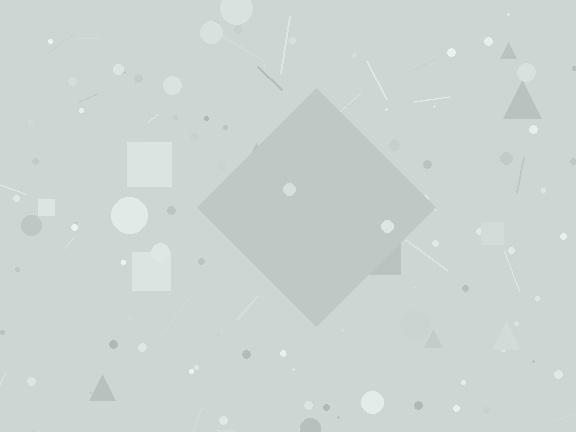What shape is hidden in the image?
A diamond is hidden in the image.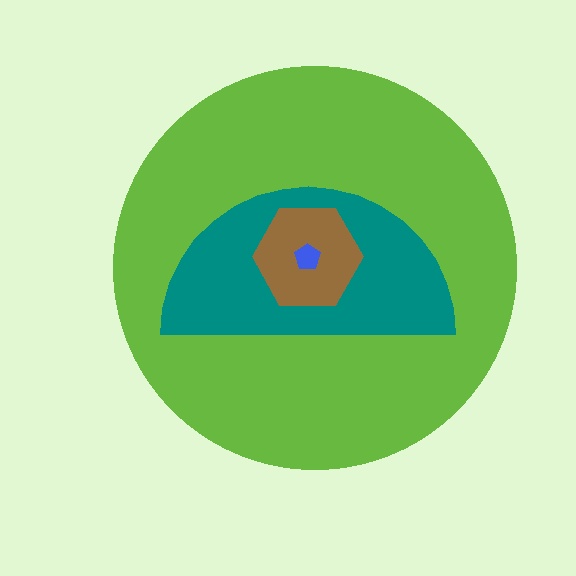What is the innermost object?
The blue pentagon.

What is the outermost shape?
The lime circle.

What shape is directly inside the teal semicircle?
The brown hexagon.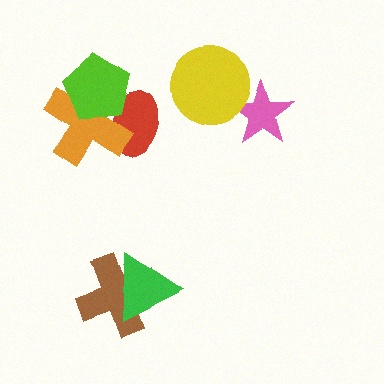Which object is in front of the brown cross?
The green triangle is in front of the brown cross.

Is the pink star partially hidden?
Yes, it is partially covered by another shape.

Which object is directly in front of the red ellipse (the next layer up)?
The orange cross is directly in front of the red ellipse.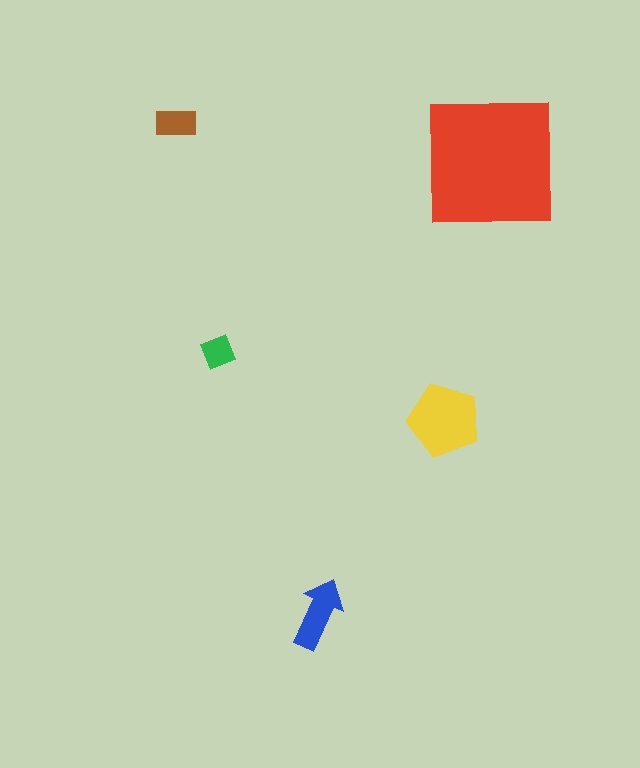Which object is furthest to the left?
The brown rectangle is leftmost.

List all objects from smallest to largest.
The green diamond, the brown rectangle, the blue arrow, the yellow pentagon, the red square.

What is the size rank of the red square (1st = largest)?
1st.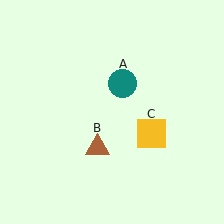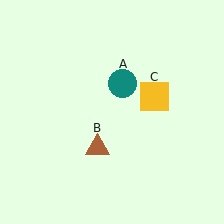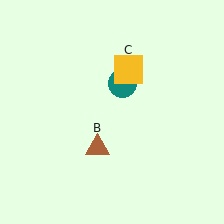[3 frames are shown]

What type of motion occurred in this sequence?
The yellow square (object C) rotated counterclockwise around the center of the scene.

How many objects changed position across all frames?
1 object changed position: yellow square (object C).